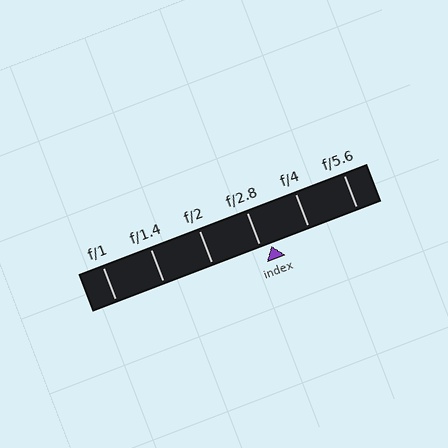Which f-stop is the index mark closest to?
The index mark is closest to f/2.8.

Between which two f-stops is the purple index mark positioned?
The index mark is between f/2.8 and f/4.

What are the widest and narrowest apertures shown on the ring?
The widest aperture shown is f/1 and the narrowest is f/5.6.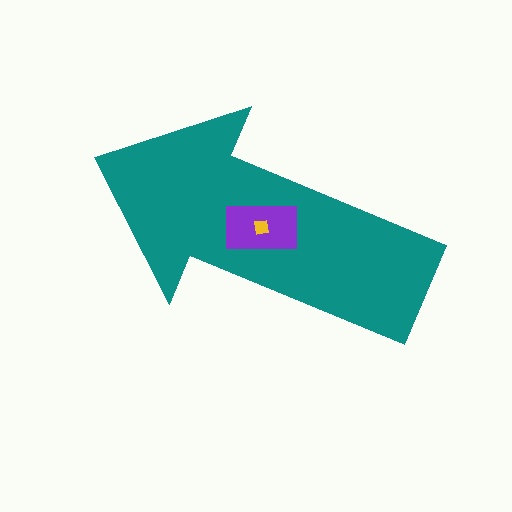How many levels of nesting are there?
3.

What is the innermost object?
The yellow square.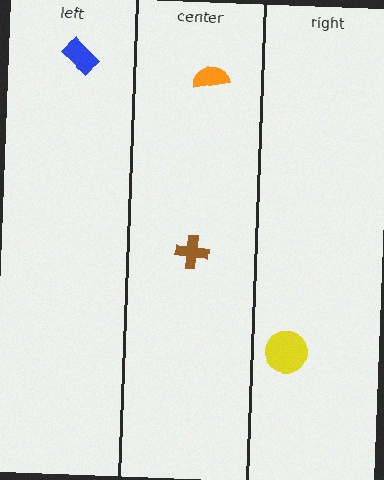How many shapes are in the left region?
1.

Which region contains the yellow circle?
The right region.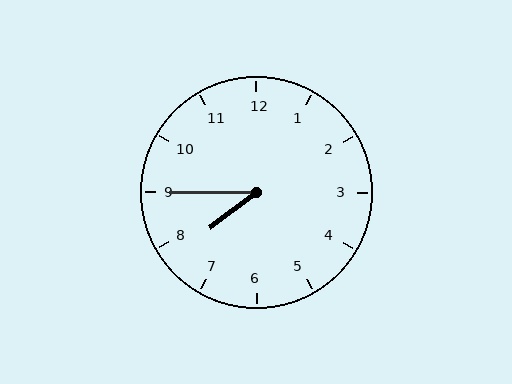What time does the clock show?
7:45.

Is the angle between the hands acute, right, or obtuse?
It is acute.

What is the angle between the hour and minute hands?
Approximately 38 degrees.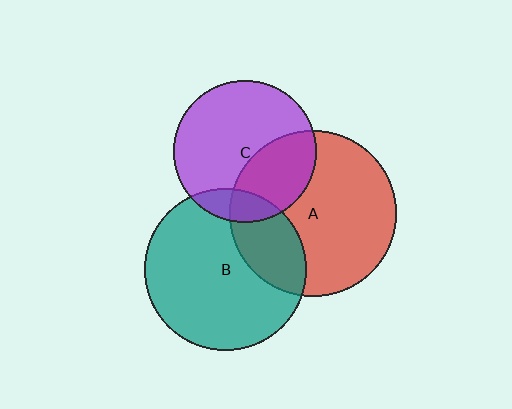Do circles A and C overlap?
Yes.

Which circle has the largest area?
Circle A (red).